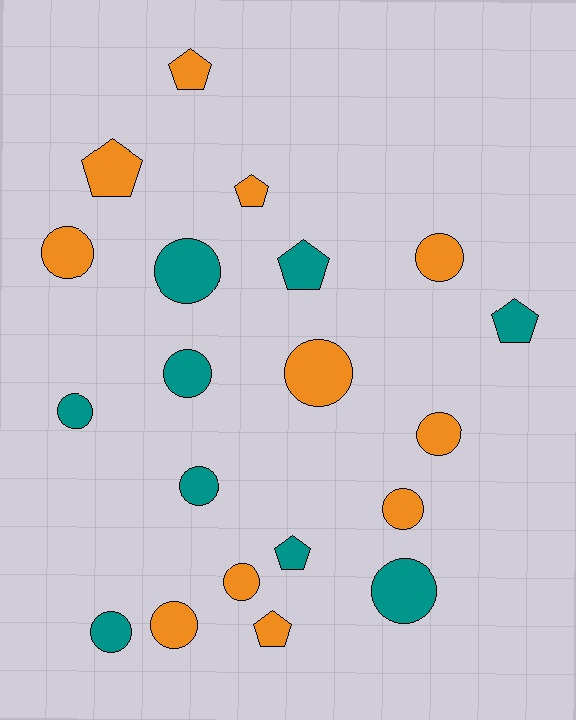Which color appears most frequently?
Orange, with 11 objects.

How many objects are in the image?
There are 20 objects.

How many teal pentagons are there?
There are 3 teal pentagons.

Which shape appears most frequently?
Circle, with 13 objects.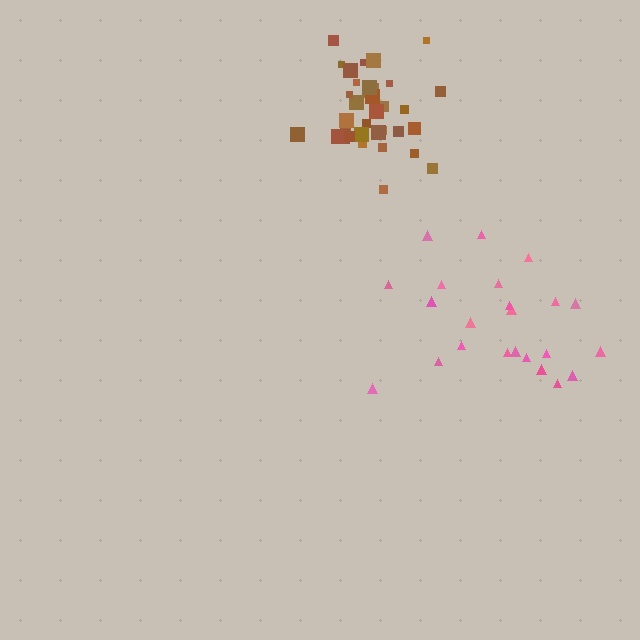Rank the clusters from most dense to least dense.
brown, pink.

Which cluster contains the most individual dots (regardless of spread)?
Brown (35).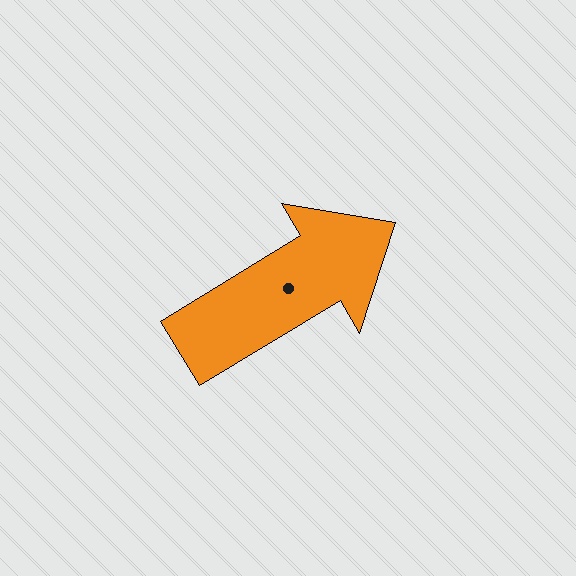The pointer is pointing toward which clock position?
Roughly 2 o'clock.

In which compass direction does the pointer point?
Northeast.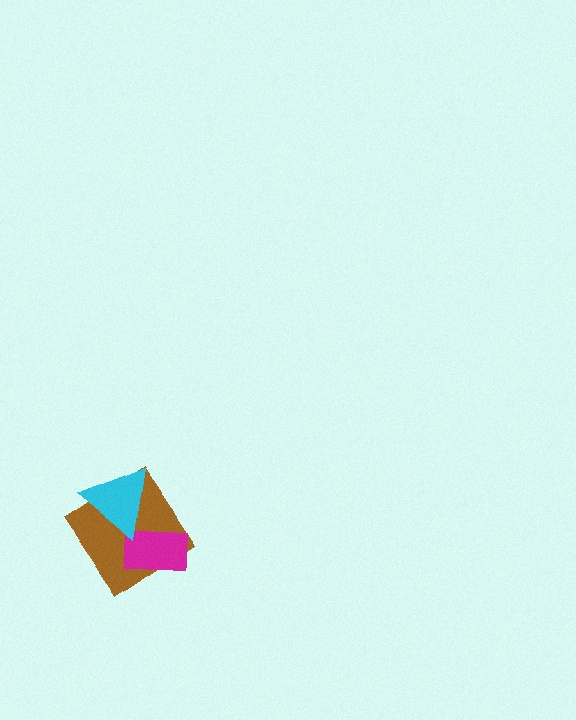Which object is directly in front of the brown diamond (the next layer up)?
The magenta rectangle is directly in front of the brown diamond.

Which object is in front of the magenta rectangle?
The cyan triangle is in front of the magenta rectangle.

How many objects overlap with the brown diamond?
2 objects overlap with the brown diamond.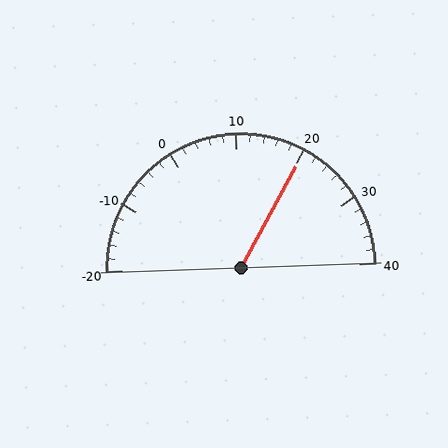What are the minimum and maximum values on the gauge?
The gauge ranges from -20 to 40.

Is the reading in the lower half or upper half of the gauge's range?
The reading is in the upper half of the range (-20 to 40).